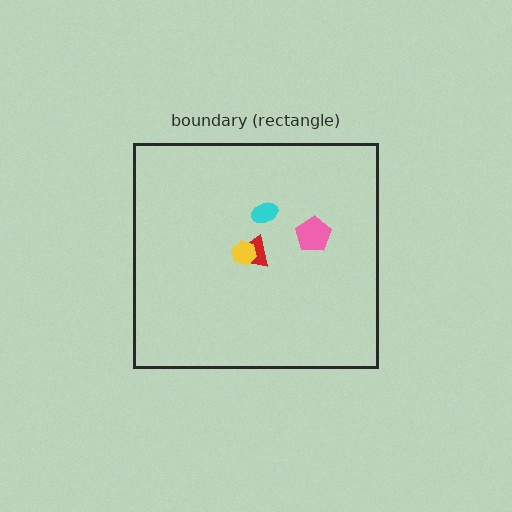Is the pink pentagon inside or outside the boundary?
Inside.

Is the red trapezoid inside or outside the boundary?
Inside.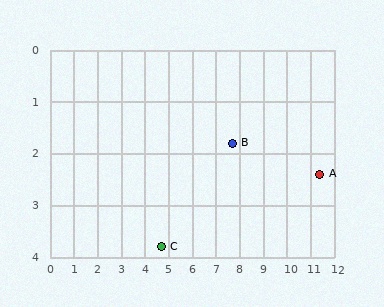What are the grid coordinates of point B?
Point B is at approximately (7.7, 1.8).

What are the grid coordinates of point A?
Point A is at approximately (11.4, 2.4).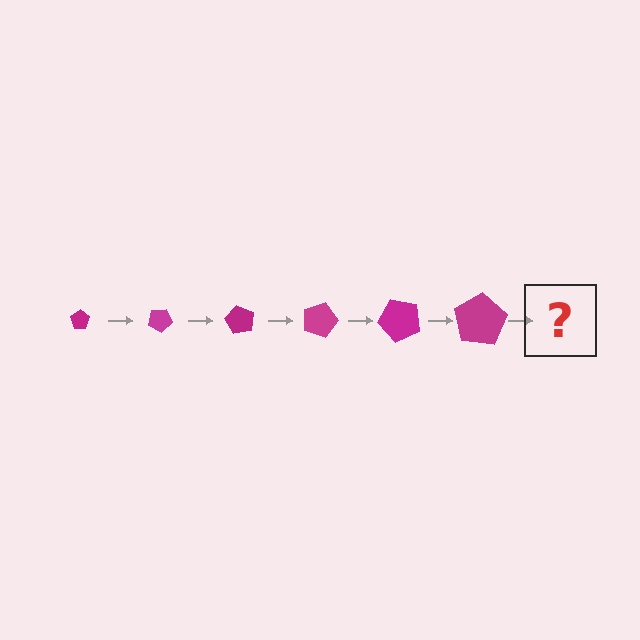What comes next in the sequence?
The next element should be a pentagon, larger than the previous one and rotated 180 degrees from the start.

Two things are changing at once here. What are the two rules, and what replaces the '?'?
The two rules are that the pentagon grows larger each step and it rotates 30 degrees each step. The '?' should be a pentagon, larger than the previous one and rotated 180 degrees from the start.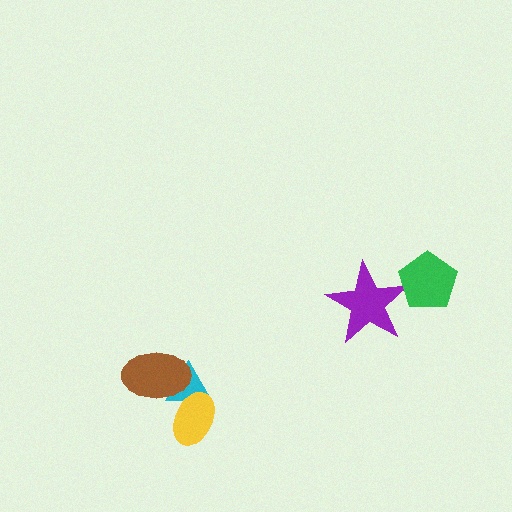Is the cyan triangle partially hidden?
Yes, it is partially covered by another shape.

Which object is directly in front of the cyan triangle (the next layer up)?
The brown ellipse is directly in front of the cyan triangle.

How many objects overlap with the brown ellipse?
1 object overlaps with the brown ellipse.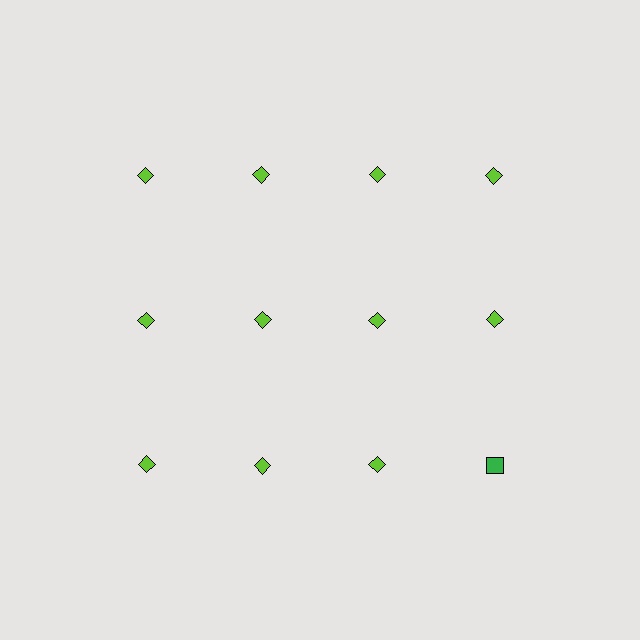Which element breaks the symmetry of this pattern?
The green square in the third row, second from right column breaks the symmetry. All other shapes are lime diamonds.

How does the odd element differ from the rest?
It differs in both color (green instead of lime) and shape (square instead of diamond).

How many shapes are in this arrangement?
There are 12 shapes arranged in a grid pattern.